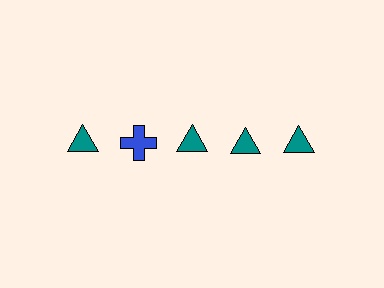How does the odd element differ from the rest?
It differs in both color (blue instead of teal) and shape (cross instead of triangle).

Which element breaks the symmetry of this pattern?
The blue cross in the top row, second from left column breaks the symmetry. All other shapes are teal triangles.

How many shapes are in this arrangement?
There are 5 shapes arranged in a grid pattern.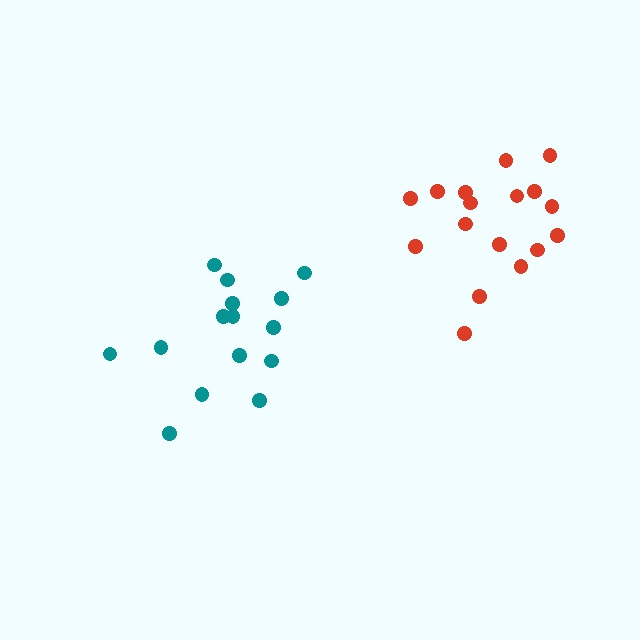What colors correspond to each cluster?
The clusters are colored: red, teal.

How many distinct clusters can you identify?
There are 2 distinct clusters.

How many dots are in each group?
Group 1: 17 dots, Group 2: 15 dots (32 total).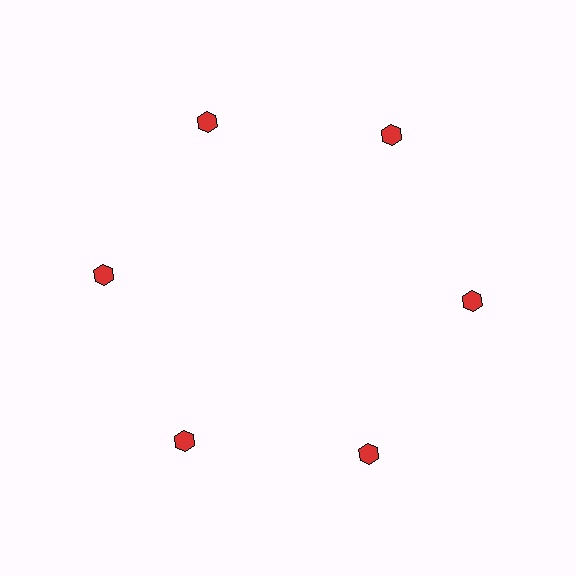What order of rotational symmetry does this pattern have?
This pattern has 6-fold rotational symmetry.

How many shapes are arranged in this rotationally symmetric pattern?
There are 6 shapes, arranged in 6 groups of 1.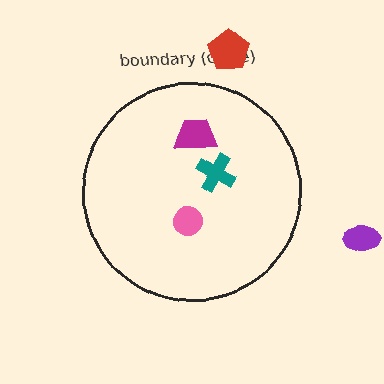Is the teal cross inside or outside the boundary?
Inside.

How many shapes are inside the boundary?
3 inside, 2 outside.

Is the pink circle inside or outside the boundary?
Inside.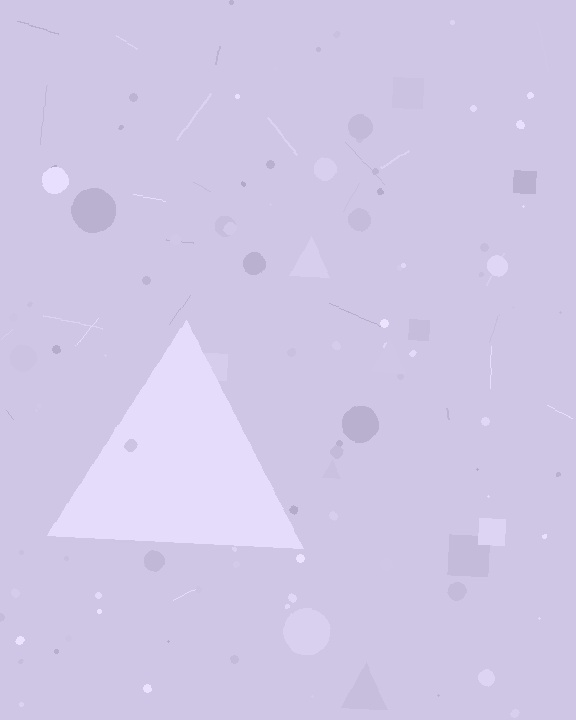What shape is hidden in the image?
A triangle is hidden in the image.